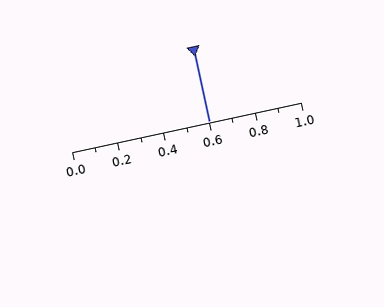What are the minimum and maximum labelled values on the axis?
The axis runs from 0.0 to 1.0.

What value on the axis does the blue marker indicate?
The marker indicates approximately 0.6.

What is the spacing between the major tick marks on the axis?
The major ticks are spaced 0.2 apart.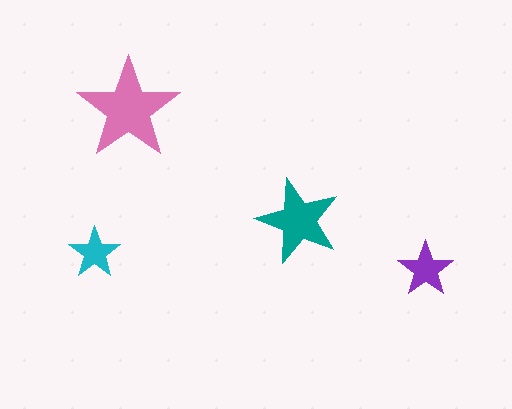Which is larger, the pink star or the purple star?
The pink one.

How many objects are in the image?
There are 4 objects in the image.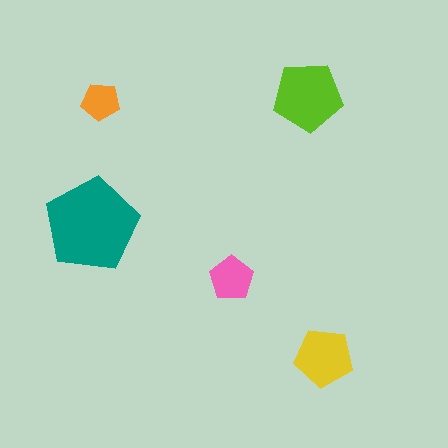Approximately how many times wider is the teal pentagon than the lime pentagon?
About 1.5 times wider.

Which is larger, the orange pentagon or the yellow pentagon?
The yellow one.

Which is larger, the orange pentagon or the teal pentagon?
The teal one.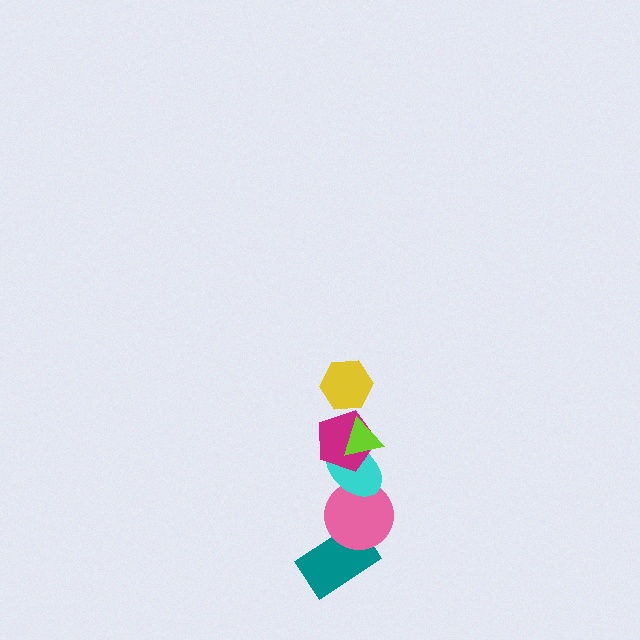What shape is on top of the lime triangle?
The yellow hexagon is on top of the lime triangle.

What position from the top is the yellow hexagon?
The yellow hexagon is 1st from the top.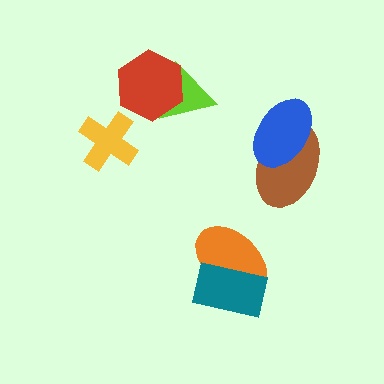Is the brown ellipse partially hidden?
Yes, it is partially covered by another shape.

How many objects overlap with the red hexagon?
1 object overlaps with the red hexagon.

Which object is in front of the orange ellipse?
The teal rectangle is in front of the orange ellipse.